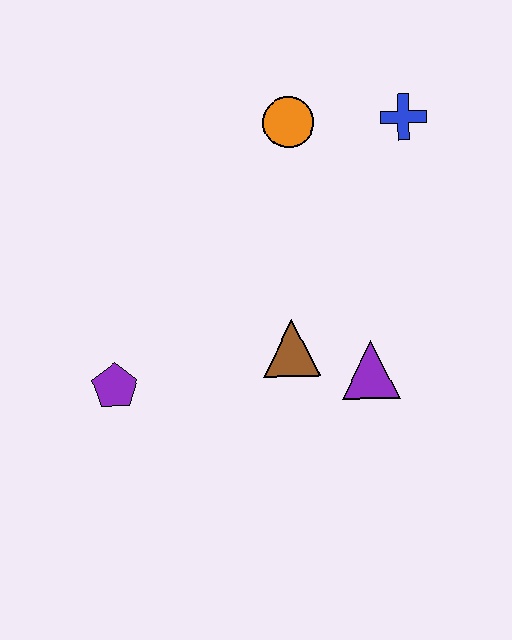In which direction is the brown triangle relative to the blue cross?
The brown triangle is below the blue cross.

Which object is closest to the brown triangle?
The purple triangle is closest to the brown triangle.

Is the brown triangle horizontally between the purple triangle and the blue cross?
No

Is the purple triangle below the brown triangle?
Yes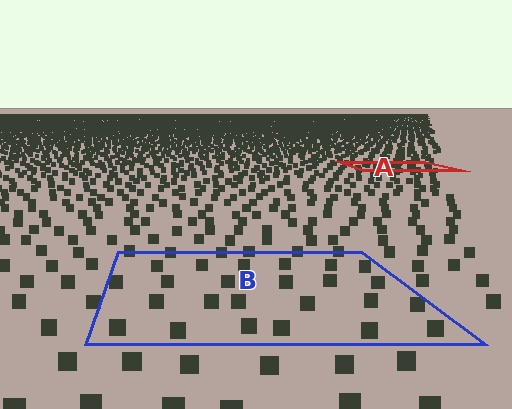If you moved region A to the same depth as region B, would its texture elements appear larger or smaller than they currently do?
They would appear larger. At a closer depth, the same texture elements are projected at a bigger on-screen size.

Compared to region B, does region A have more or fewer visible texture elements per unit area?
Region A has more texture elements per unit area — they are packed more densely because it is farther away.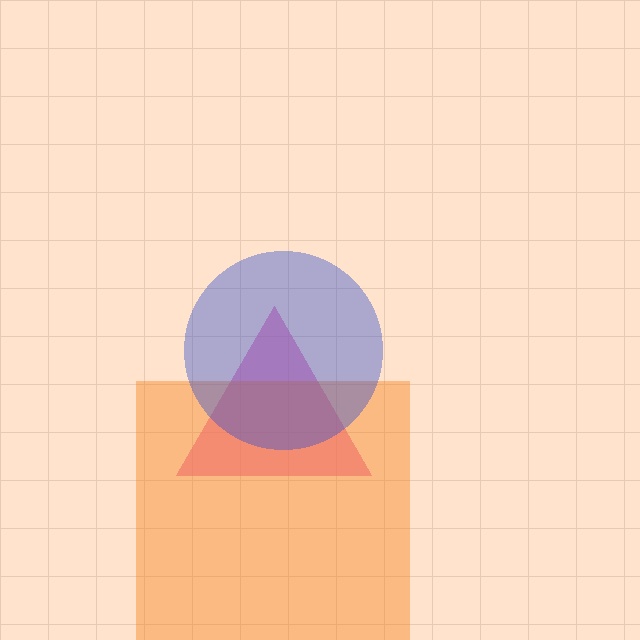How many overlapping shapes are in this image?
There are 3 overlapping shapes in the image.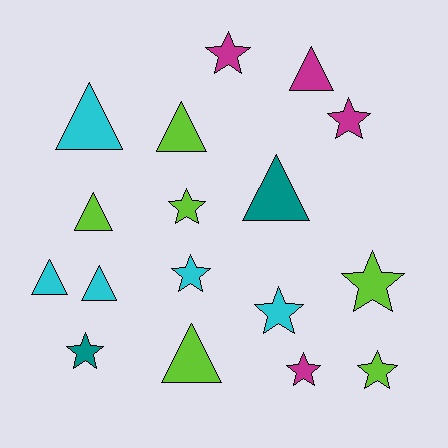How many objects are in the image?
There are 17 objects.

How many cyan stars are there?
There are 2 cyan stars.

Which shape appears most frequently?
Star, with 9 objects.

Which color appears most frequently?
Lime, with 6 objects.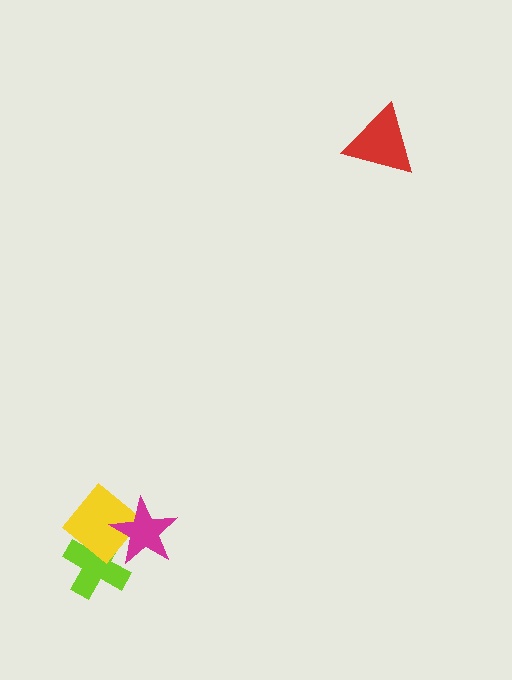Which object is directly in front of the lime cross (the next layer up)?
The yellow diamond is directly in front of the lime cross.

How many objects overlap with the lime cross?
2 objects overlap with the lime cross.